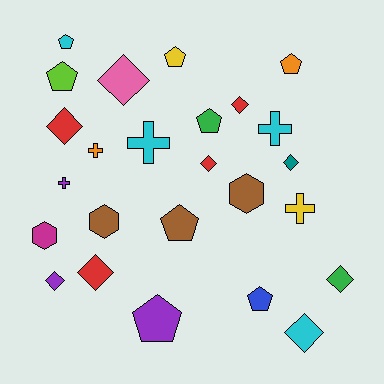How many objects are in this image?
There are 25 objects.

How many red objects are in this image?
There are 4 red objects.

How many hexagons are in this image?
There are 3 hexagons.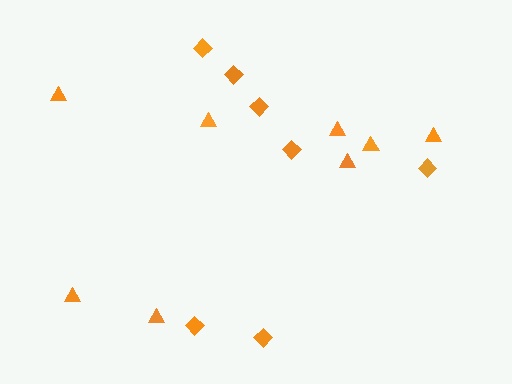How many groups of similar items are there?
There are 2 groups: one group of diamonds (7) and one group of triangles (8).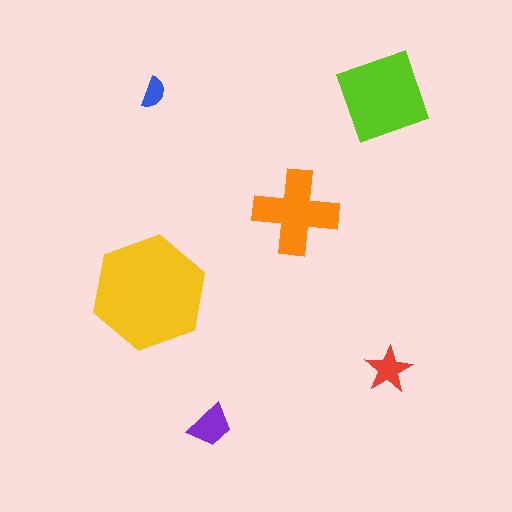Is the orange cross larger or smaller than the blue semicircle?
Larger.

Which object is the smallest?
The blue semicircle.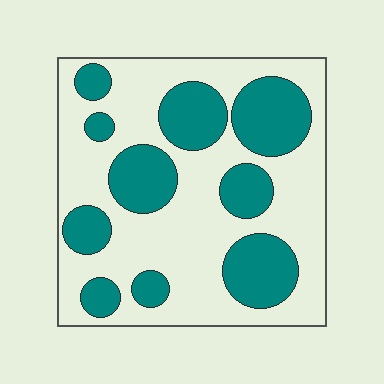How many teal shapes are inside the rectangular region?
10.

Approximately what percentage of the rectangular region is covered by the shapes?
Approximately 35%.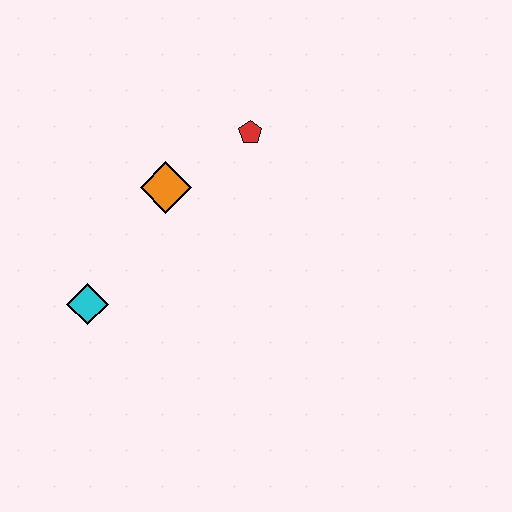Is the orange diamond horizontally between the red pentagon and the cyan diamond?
Yes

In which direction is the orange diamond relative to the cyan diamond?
The orange diamond is above the cyan diamond.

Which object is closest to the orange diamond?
The red pentagon is closest to the orange diamond.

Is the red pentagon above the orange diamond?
Yes